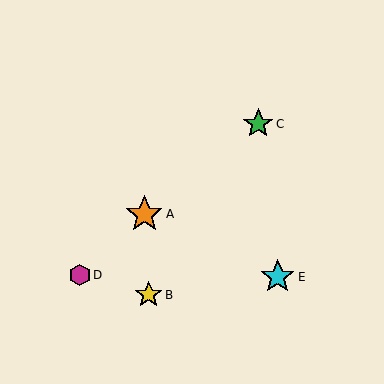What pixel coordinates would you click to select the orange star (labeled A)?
Click at (144, 215) to select the orange star A.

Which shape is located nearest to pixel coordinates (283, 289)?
The cyan star (labeled E) at (278, 277) is nearest to that location.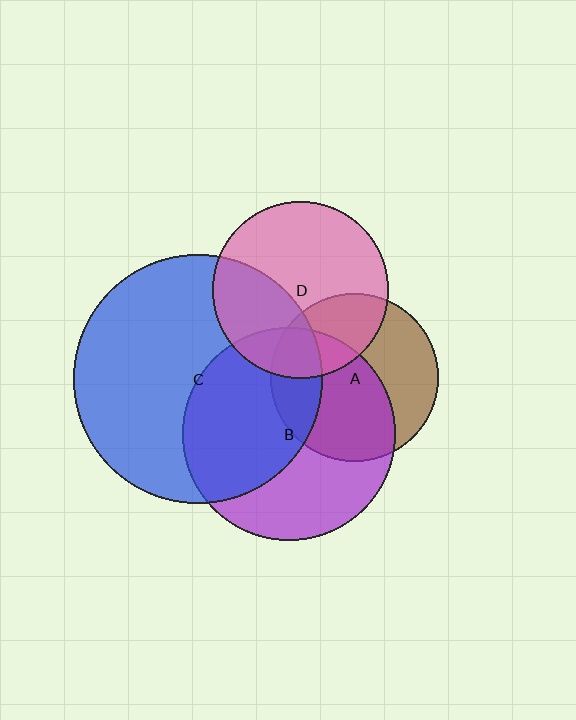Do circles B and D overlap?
Yes.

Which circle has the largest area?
Circle C (blue).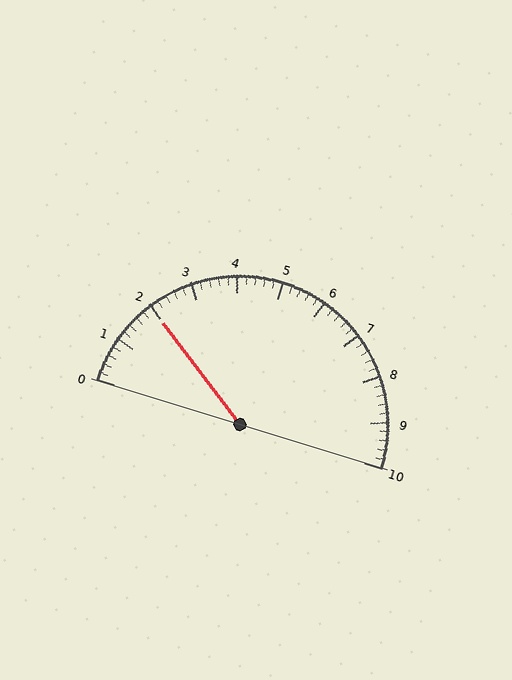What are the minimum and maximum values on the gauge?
The gauge ranges from 0 to 10.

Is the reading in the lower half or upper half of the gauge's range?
The reading is in the lower half of the range (0 to 10).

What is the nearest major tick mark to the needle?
The nearest major tick mark is 2.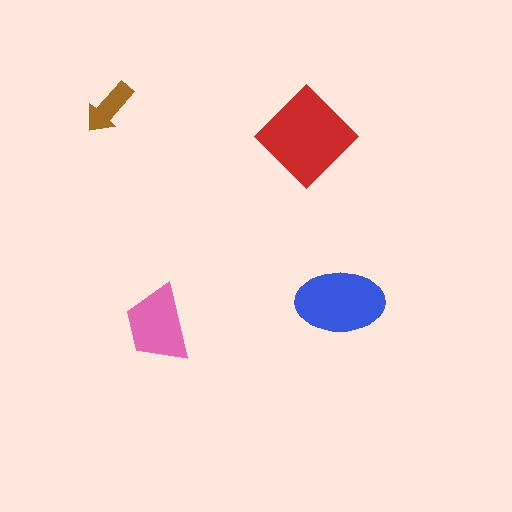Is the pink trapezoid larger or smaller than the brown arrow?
Larger.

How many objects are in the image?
There are 4 objects in the image.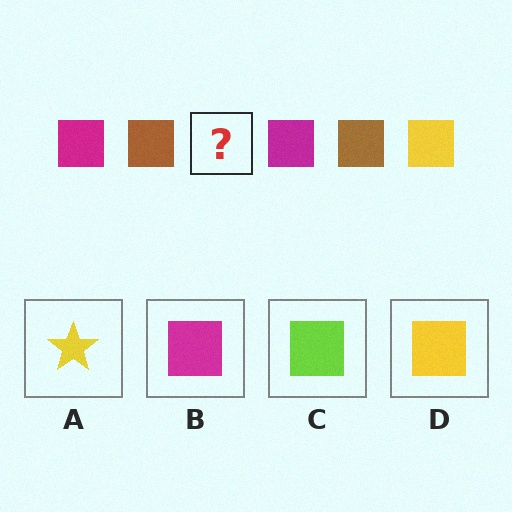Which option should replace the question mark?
Option D.